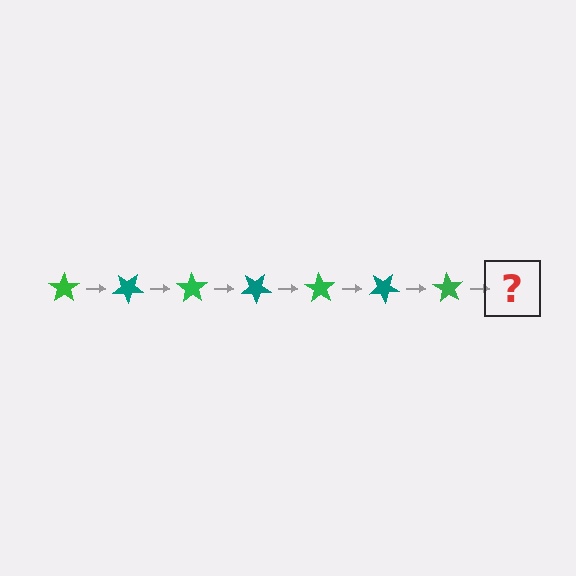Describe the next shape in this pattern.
It should be a teal star, rotated 245 degrees from the start.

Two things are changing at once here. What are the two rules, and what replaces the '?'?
The two rules are that it rotates 35 degrees each step and the color cycles through green and teal. The '?' should be a teal star, rotated 245 degrees from the start.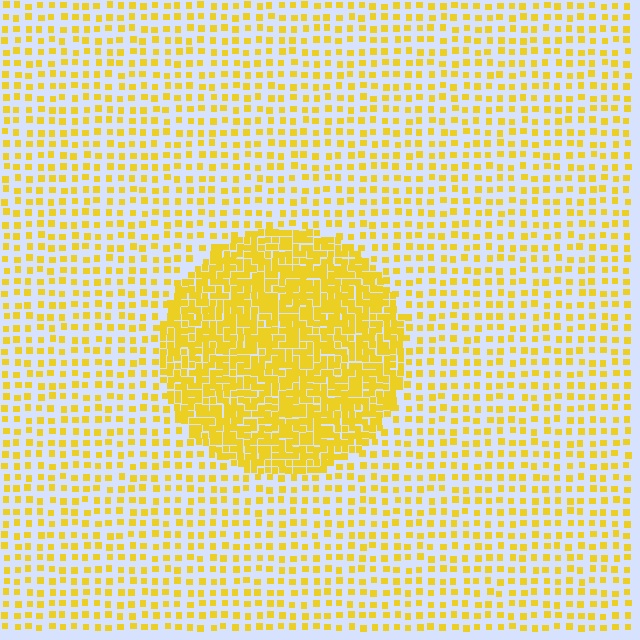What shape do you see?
I see a circle.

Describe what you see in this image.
The image contains small yellow elements arranged at two different densities. A circle-shaped region is visible where the elements are more densely packed than the surrounding area.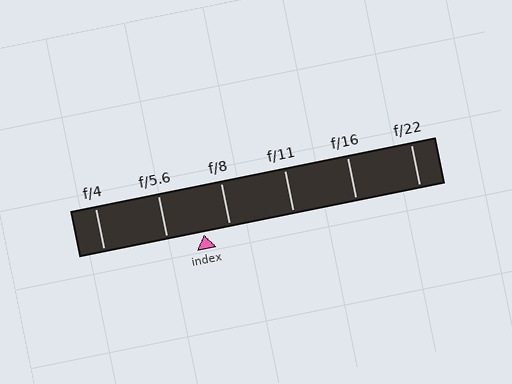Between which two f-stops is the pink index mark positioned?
The index mark is between f/5.6 and f/8.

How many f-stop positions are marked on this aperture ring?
There are 6 f-stop positions marked.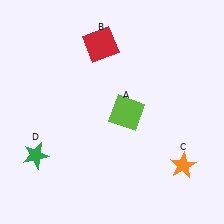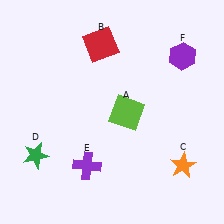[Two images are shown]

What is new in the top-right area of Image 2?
A purple hexagon (F) was added in the top-right area of Image 2.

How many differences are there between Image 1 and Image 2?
There are 2 differences between the two images.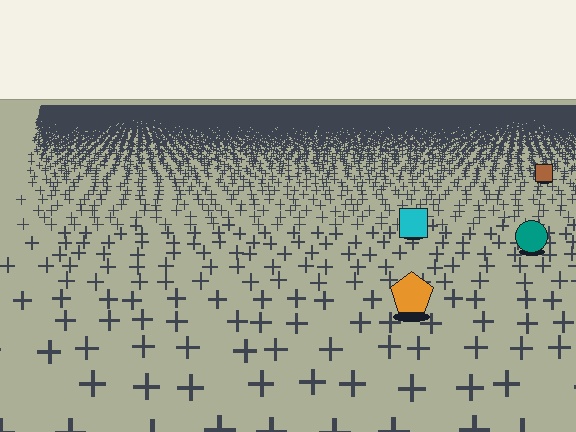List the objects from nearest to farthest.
From nearest to farthest: the orange pentagon, the teal circle, the cyan square, the brown square.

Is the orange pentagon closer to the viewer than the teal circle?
Yes. The orange pentagon is closer — you can tell from the texture gradient: the ground texture is coarser near it.